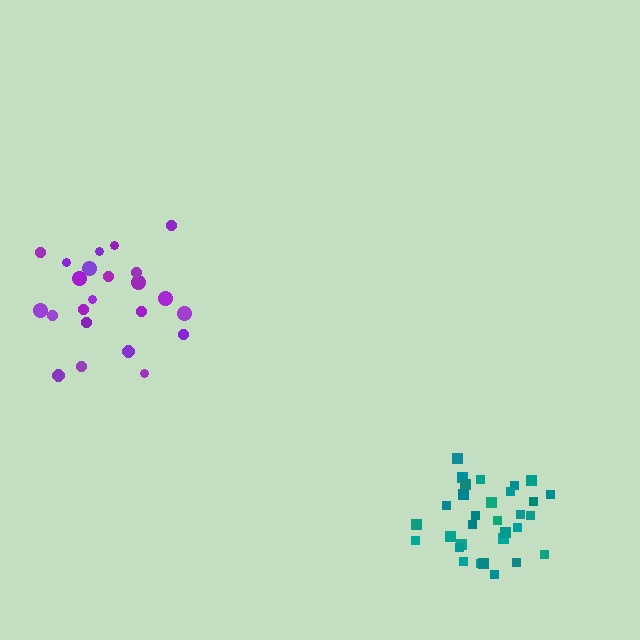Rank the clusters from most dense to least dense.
teal, purple.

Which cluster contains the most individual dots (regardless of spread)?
Teal (32).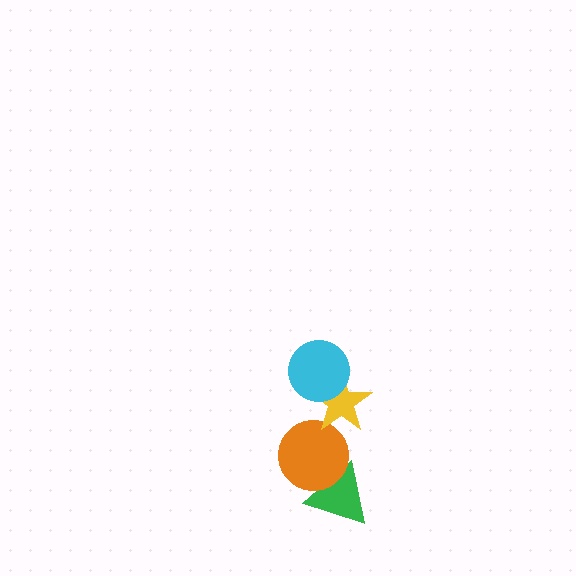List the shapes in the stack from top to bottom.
From top to bottom: the cyan circle, the yellow star, the orange circle, the green triangle.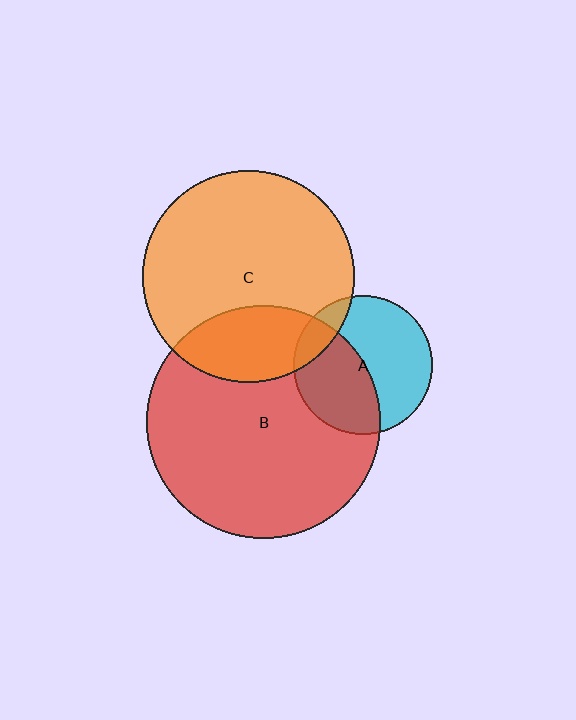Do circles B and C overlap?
Yes.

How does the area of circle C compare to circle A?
Approximately 2.3 times.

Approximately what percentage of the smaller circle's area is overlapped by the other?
Approximately 25%.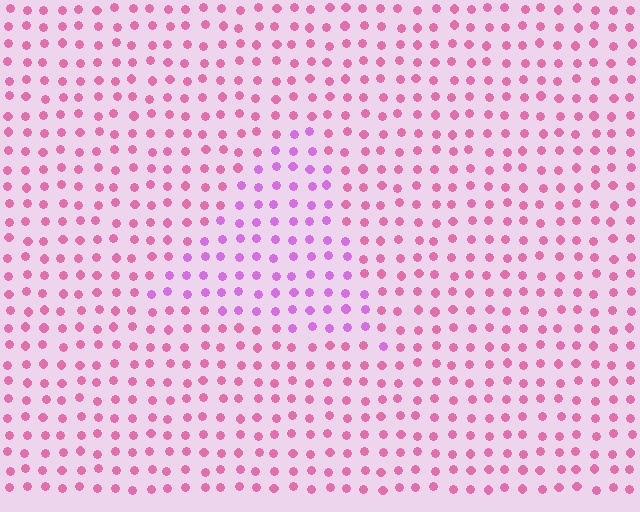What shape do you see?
I see a triangle.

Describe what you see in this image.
The image is filled with small pink elements in a uniform arrangement. A triangle-shaped region is visible where the elements are tinted to a slightly different hue, forming a subtle color boundary.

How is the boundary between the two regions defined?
The boundary is defined purely by a slight shift in hue (about 34 degrees). Spacing, size, and orientation are identical on both sides.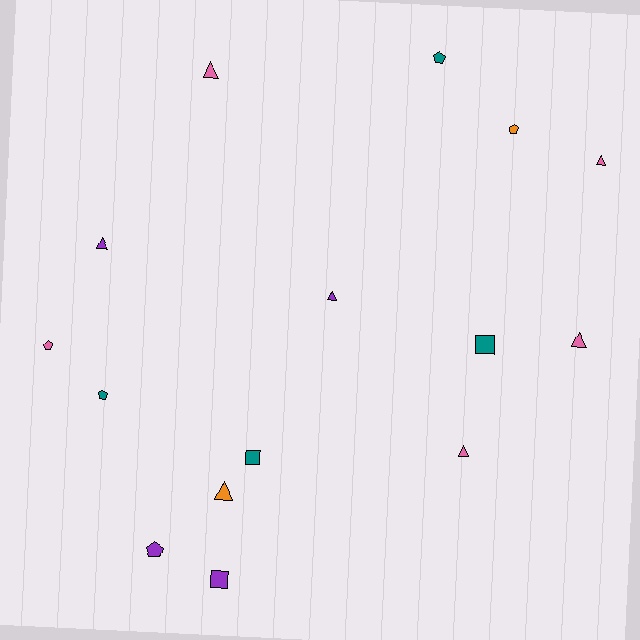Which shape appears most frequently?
Triangle, with 7 objects.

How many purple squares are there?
There is 1 purple square.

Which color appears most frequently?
Pink, with 5 objects.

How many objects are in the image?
There are 15 objects.